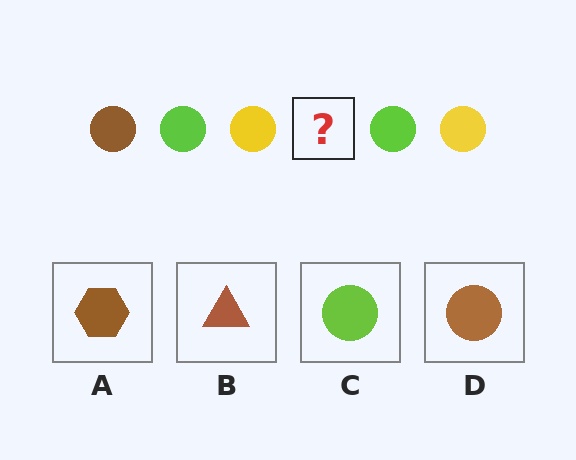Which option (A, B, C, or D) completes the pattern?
D.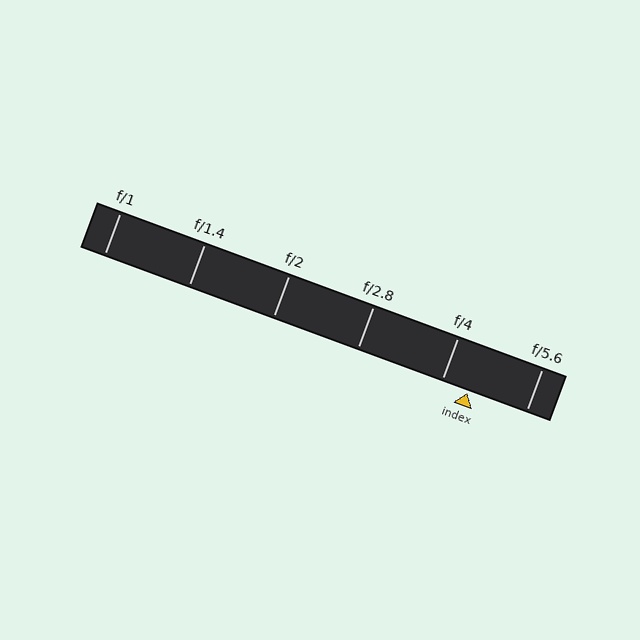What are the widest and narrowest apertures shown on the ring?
The widest aperture shown is f/1 and the narrowest is f/5.6.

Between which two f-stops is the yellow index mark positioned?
The index mark is between f/4 and f/5.6.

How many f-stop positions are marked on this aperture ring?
There are 6 f-stop positions marked.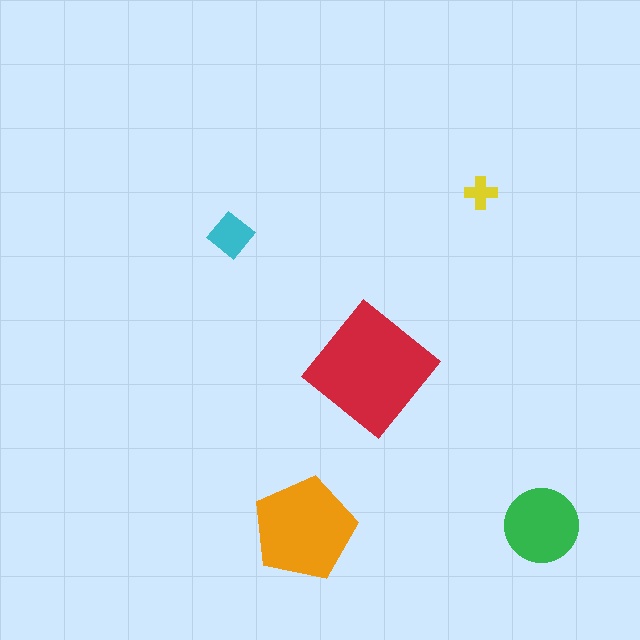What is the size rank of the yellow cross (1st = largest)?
5th.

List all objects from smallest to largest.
The yellow cross, the cyan diamond, the green circle, the orange pentagon, the red diamond.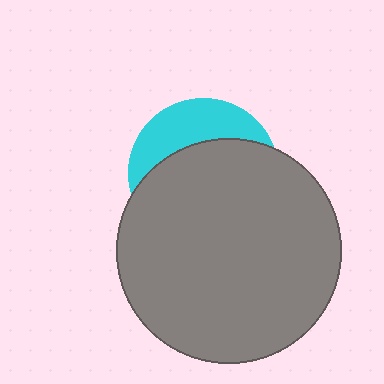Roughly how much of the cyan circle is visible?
A small part of it is visible (roughly 31%).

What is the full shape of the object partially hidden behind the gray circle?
The partially hidden object is a cyan circle.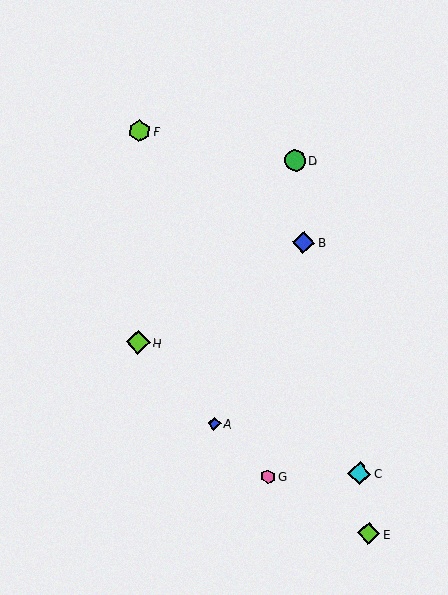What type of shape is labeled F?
Shape F is a lime hexagon.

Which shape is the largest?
The lime diamond (labeled H) is the largest.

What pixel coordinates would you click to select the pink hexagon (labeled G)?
Click at (268, 477) to select the pink hexagon G.